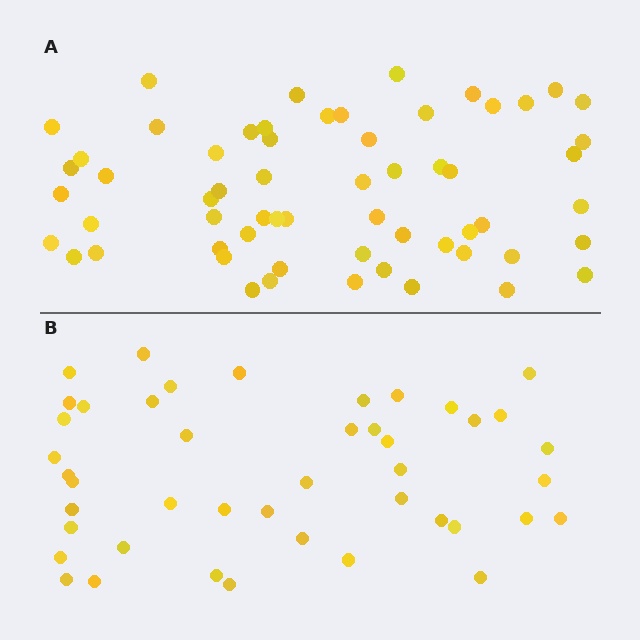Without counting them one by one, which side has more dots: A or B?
Region A (the top region) has more dots.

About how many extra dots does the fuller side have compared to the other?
Region A has approximately 15 more dots than region B.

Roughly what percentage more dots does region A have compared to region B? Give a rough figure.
About 35% more.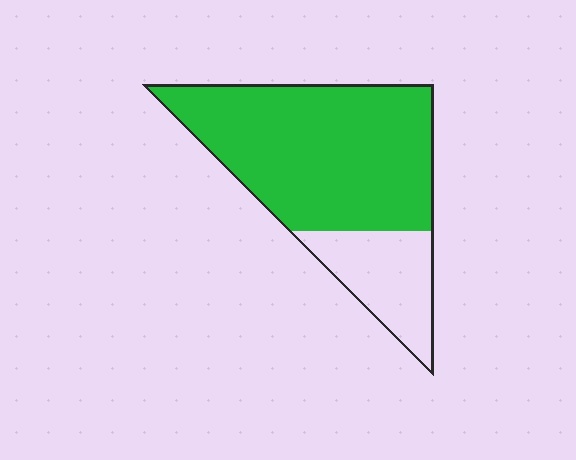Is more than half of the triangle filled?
Yes.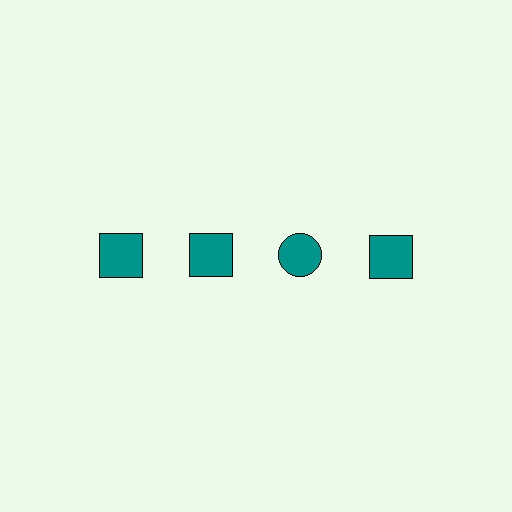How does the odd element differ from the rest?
It has a different shape: circle instead of square.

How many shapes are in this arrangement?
There are 4 shapes arranged in a grid pattern.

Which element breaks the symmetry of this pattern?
The teal circle in the top row, center column breaks the symmetry. All other shapes are teal squares.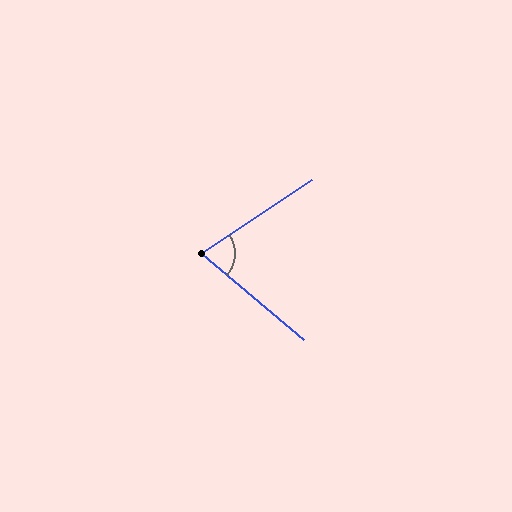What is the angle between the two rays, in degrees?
Approximately 74 degrees.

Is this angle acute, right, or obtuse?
It is acute.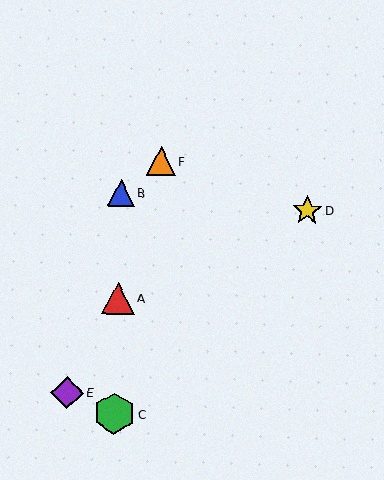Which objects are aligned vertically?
Objects A, B, C are aligned vertically.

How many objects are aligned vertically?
3 objects (A, B, C) are aligned vertically.